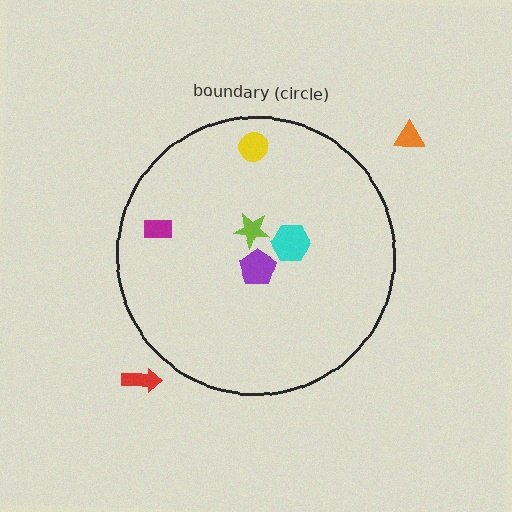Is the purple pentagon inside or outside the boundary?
Inside.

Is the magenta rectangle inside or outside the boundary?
Inside.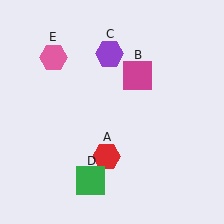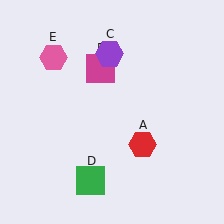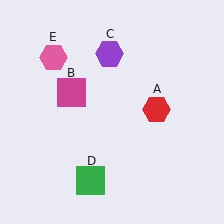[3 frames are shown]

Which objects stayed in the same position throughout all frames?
Purple hexagon (object C) and green square (object D) and pink hexagon (object E) remained stationary.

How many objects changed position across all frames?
2 objects changed position: red hexagon (object A), magenta square (object B).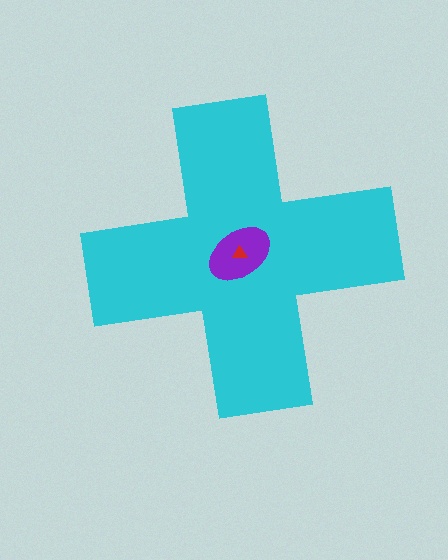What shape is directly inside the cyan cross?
The purple ellipse.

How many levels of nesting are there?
3.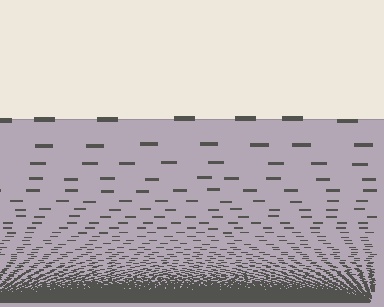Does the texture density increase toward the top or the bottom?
Density increases toward the bottom.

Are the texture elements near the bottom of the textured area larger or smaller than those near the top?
Smaller. The gradient is inverted — elements near the bottom are smaller and denser.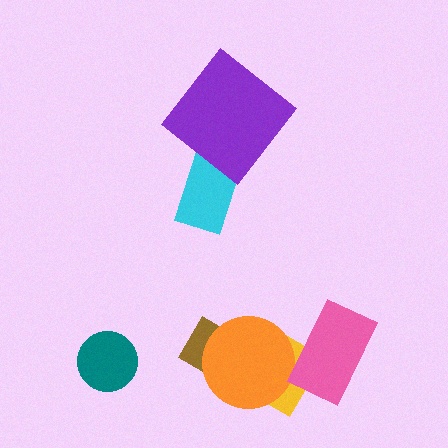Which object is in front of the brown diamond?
The orange circle is in front of the brown diamond.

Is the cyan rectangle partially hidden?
Yes, it is partially covered by another shape.